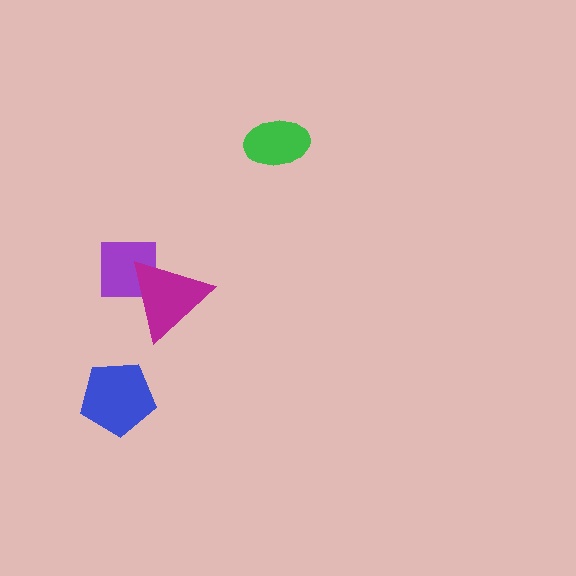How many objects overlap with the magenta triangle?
1 object overlaps with the magenta triangle.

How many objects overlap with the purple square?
1 object overlaps with the purple square.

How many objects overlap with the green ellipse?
0 objects overlap with the green ellipse.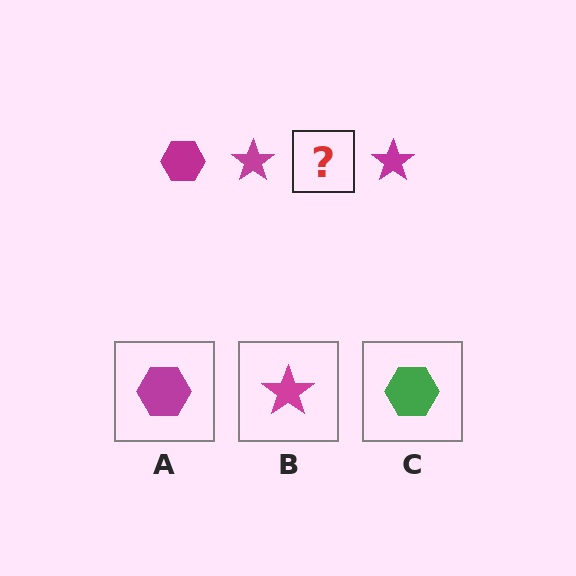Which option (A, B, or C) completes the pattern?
A.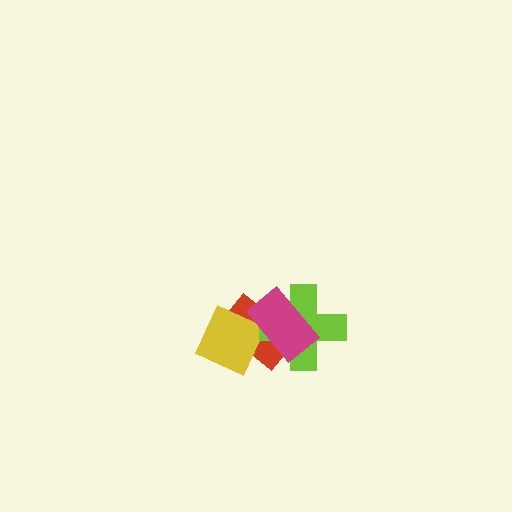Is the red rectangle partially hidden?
Yes, it is partially covered by another shape.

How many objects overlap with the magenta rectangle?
2 objects overlap with the magenta rectangle.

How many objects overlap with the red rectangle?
3 objects overlap with the red rectangle.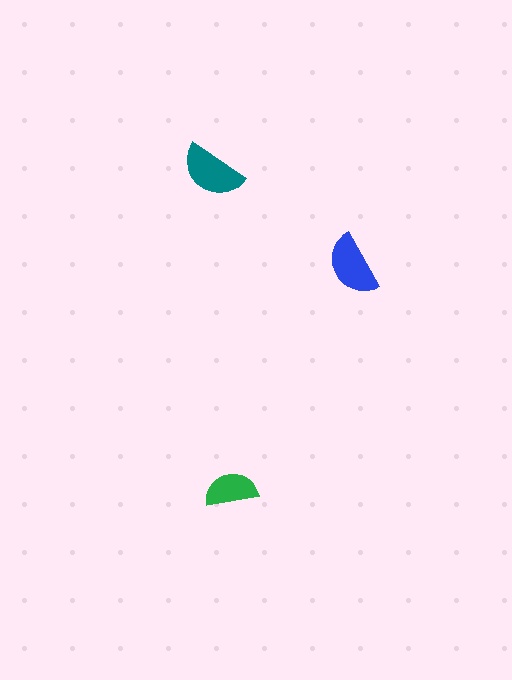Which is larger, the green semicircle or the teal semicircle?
The teal one.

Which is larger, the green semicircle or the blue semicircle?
The blue one.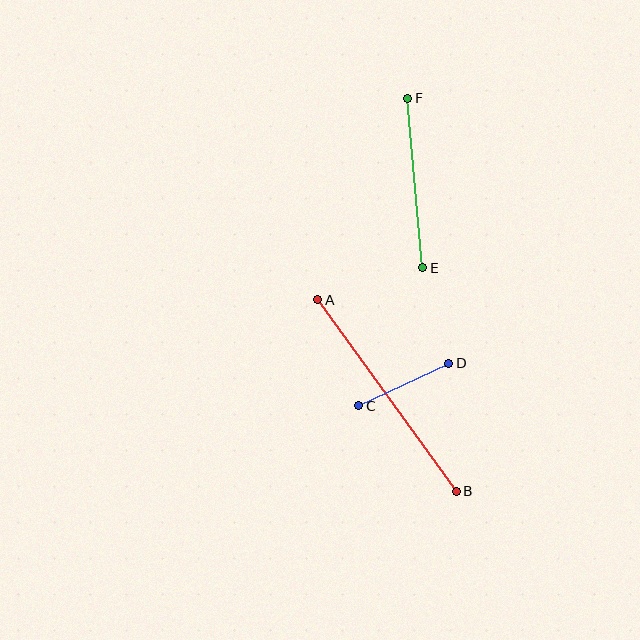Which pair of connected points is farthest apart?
Points A and B are farthest apart.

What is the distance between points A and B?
The distance is approximately 236 pixels.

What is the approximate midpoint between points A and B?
The midpoint is at approximately (387, 395) pixels.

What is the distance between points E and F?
The distance is approximately 170 pixels.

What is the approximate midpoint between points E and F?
The midpoint is at approximately (415, 183) pixels.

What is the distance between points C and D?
The distance is approximately 100 pixels.